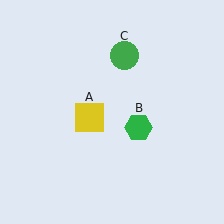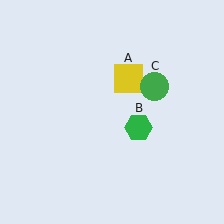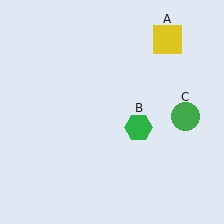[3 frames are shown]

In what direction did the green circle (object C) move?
The green circle (object C) moved down and to the right.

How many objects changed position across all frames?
2 objects changed position: yellow square (object A), green circle (object C).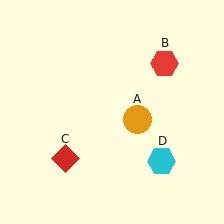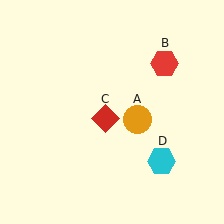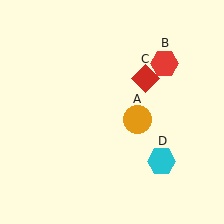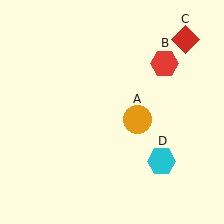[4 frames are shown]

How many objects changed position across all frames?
1 object changed position: red diamond (object C).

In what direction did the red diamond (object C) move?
The red diamond (object C) moved up and to the right.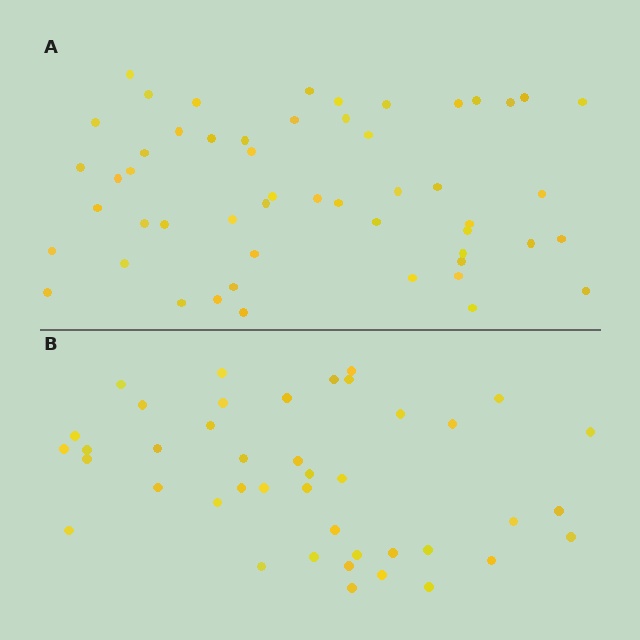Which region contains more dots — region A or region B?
Region A (the top region) has more dots.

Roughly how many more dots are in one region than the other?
Region A has roughly 12 or so more dots than region B.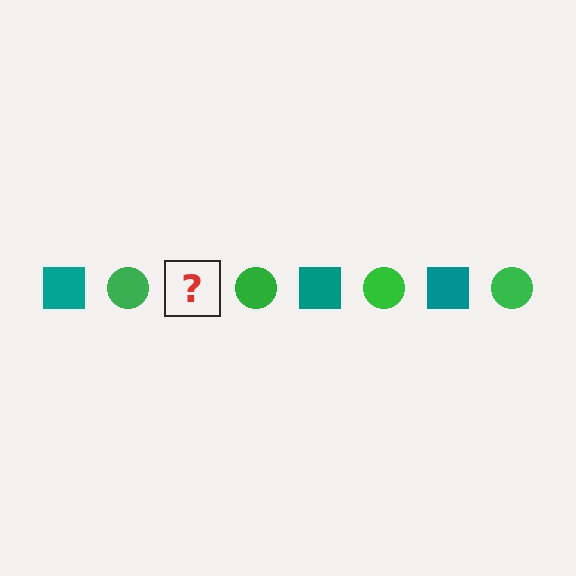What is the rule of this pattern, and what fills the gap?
The rule is that the pattern alternates between teal square and green circle. The gap should be filled with a teal square.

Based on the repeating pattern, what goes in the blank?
The blank should be a teal square.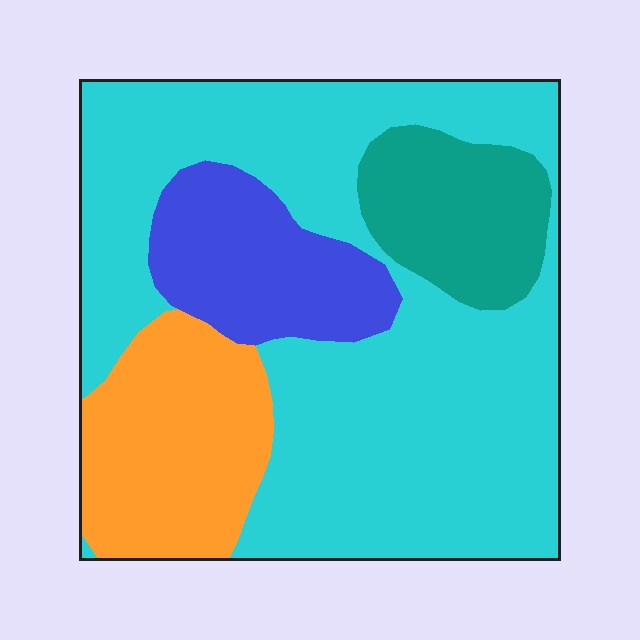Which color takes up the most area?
Cyan, at roughly 60%.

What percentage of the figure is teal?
Teal covers 12% of the figure.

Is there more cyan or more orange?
Cyan.